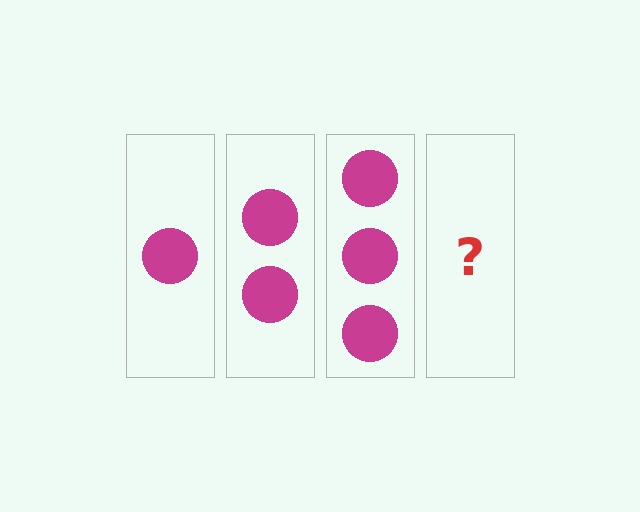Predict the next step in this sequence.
The next step is 4 circles.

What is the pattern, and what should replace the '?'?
The pattern is that each step adds one more circle. The '?' should be 4 circles.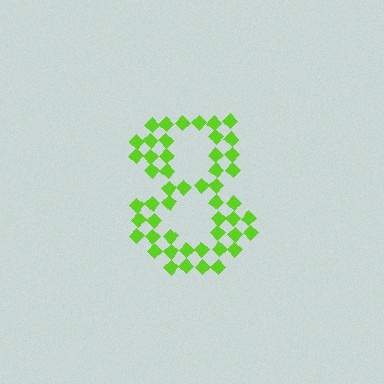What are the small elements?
The small elements are diamonds.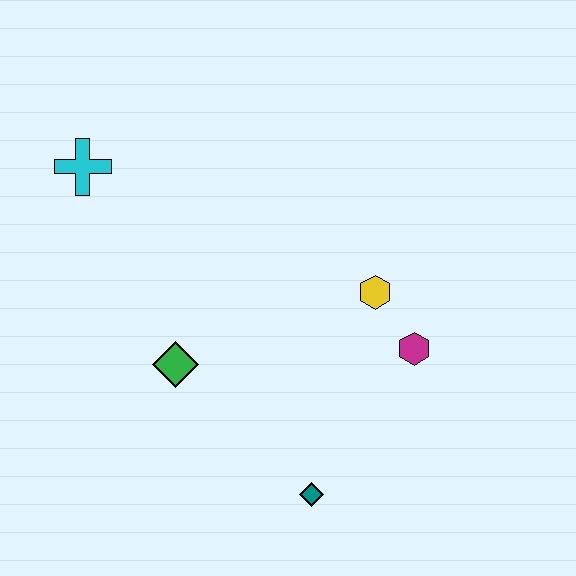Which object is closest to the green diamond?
The teal diamond is closest to the green diamond.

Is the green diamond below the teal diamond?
No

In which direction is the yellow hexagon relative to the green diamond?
The yellow hexagon is to the right of the green diamond.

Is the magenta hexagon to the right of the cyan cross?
Yes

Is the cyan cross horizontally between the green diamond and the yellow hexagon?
No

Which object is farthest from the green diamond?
The magenta hexagon is farthest from the green diamond.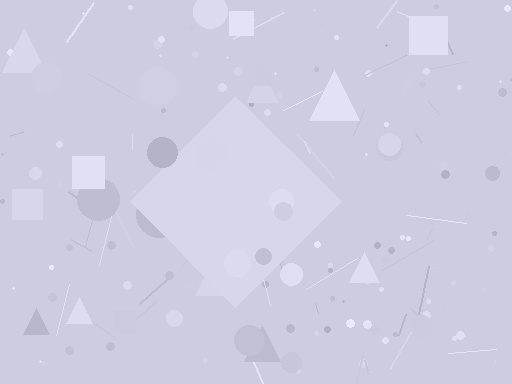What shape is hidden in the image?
A diamond is hidden in the image.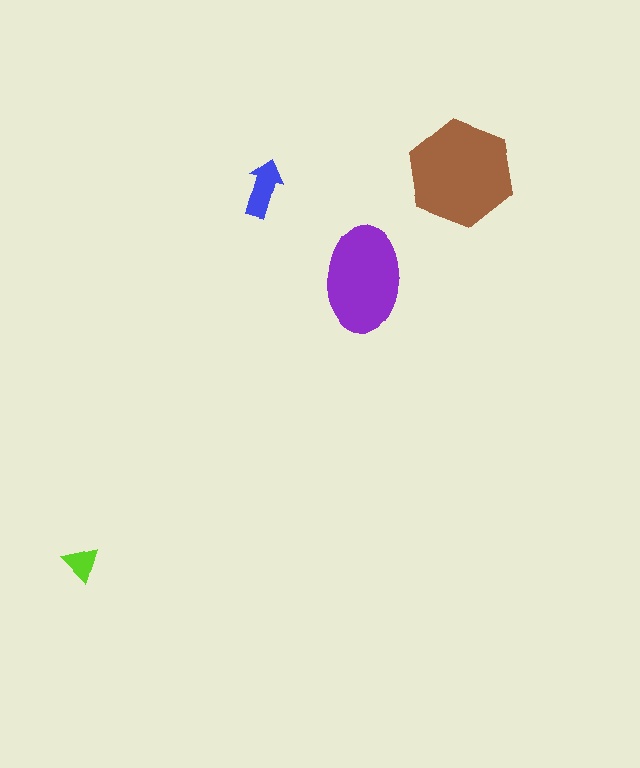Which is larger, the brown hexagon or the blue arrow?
The brown hexagon.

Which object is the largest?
The brown hexagon.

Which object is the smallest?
The lime triangle.